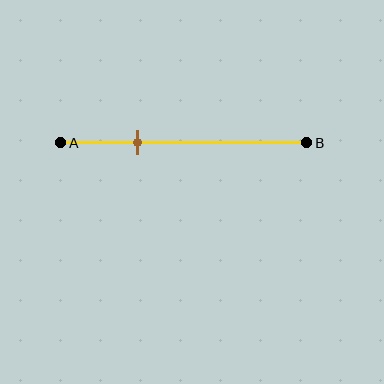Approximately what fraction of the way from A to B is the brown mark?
The brown mark is approximately 30% of the way from A to B.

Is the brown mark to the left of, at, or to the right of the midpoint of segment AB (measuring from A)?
The brown mark is to the left of the midpoint of segment AB.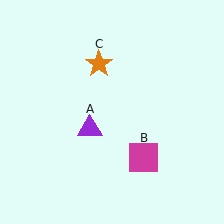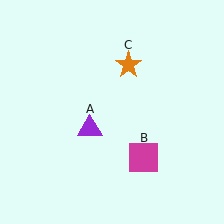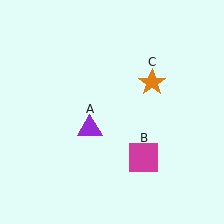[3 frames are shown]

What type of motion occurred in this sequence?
The orange star (object C) rotated clockwise around the center of the scene.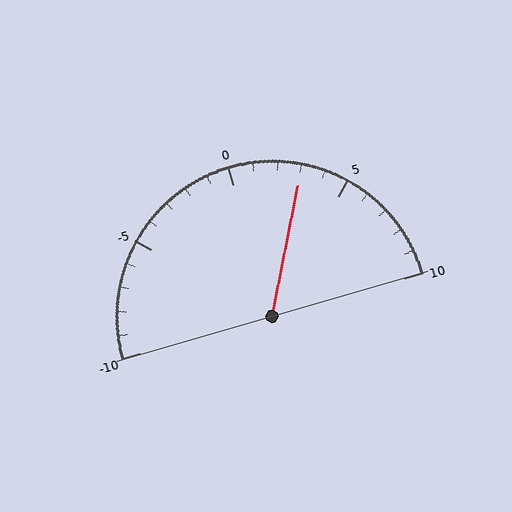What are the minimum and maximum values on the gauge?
The gauge ranges from -10 to 10.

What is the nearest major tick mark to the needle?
The nearest major tick mark is 5.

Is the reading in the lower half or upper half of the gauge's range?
The reading is in the upper half of the range (-10 to 10).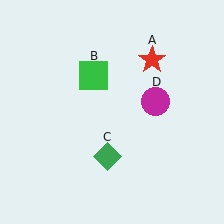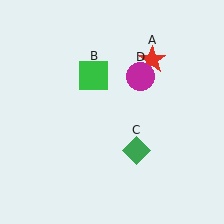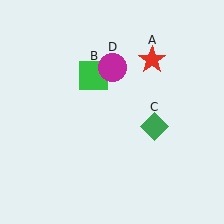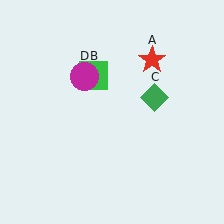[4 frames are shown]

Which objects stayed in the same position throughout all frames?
Red star (object A) and green square (object B) remained stationary.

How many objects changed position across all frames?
2 objects changed position: green diamond (object C), magenta circle (object D).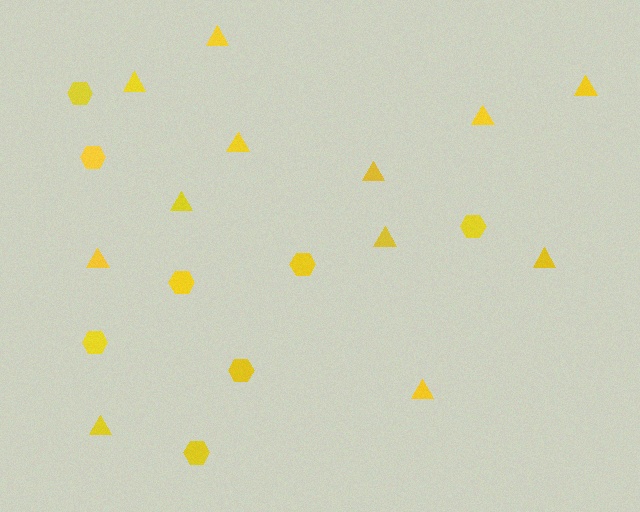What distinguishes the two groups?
There are 2 groups: one group of triangles (12) and one group of hexagons (8).